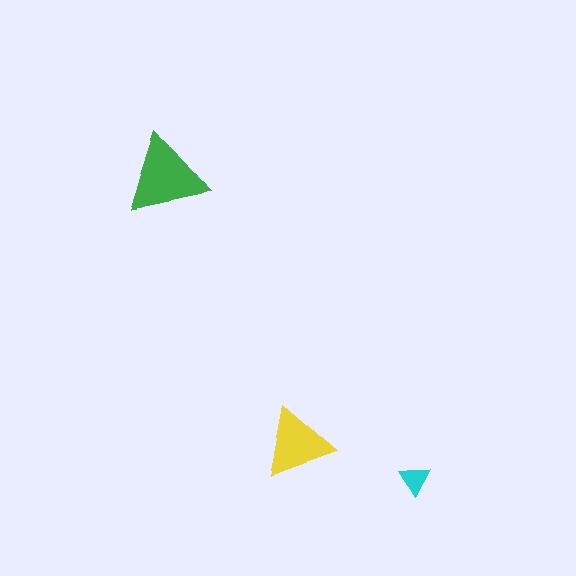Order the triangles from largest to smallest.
the green one, the yellow one, the cyan one.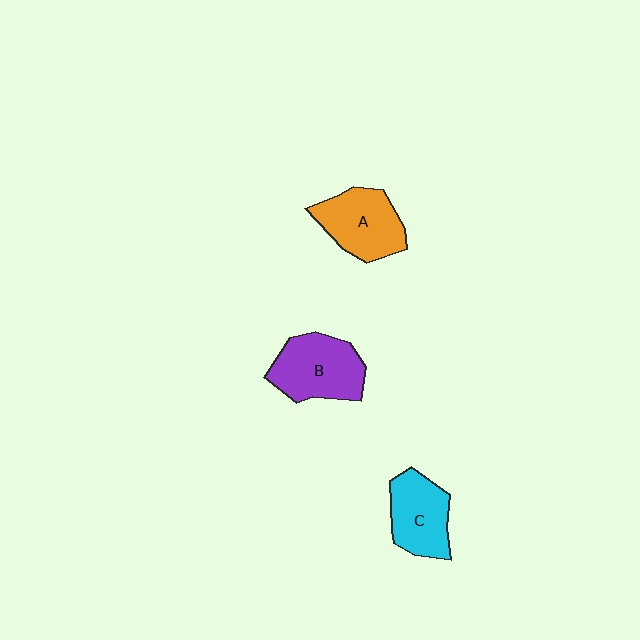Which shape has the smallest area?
Shape C (cyan).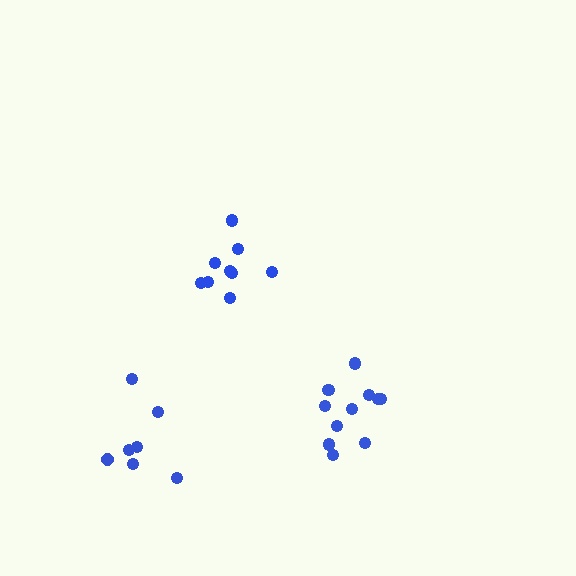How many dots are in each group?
Group 1: 7 dots, Group 2: 9 dots, Group 3: 11 dots (27 total).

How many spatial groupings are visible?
There are 3 spatial groupings.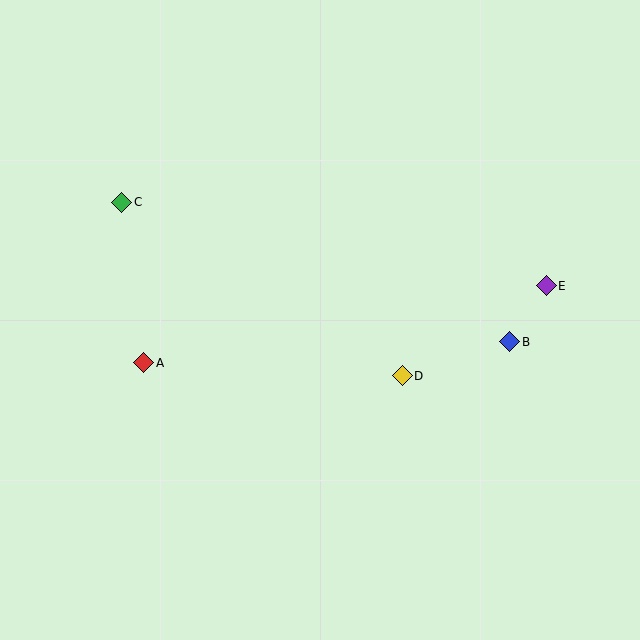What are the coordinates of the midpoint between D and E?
The midpoint between D and E is at (474, 331).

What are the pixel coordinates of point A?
Point A is at (144, 363).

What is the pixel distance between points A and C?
The distance between A and C is 162 pixels.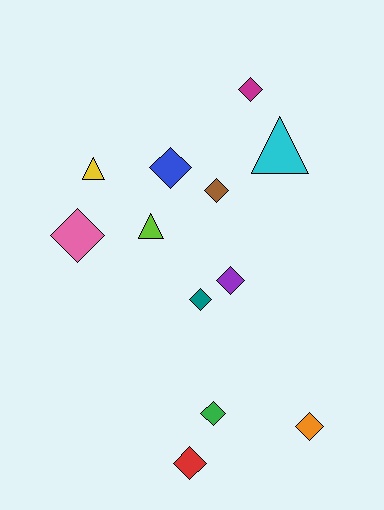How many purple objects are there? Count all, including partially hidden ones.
There is 1 purple object.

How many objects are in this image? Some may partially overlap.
There are 12 objects.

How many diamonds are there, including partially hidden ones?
There are 9 diamonds.